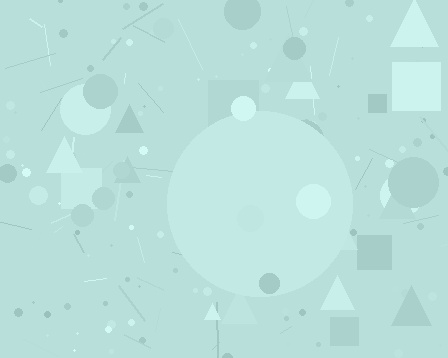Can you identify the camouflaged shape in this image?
The camouflaged shape is a circle.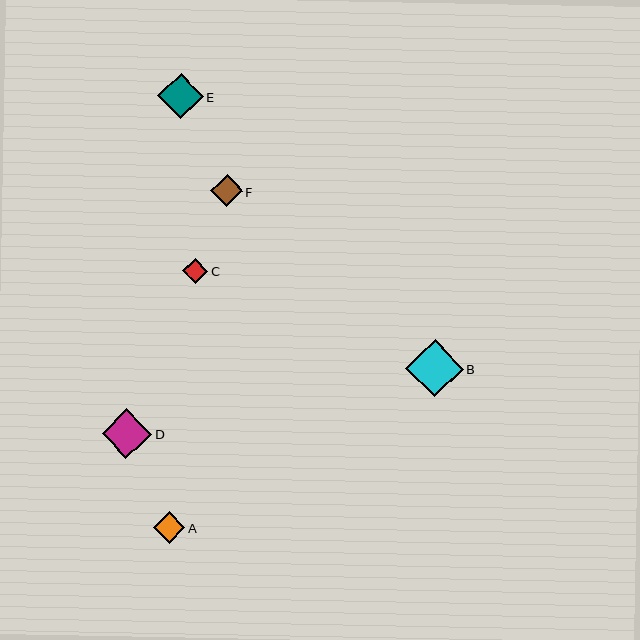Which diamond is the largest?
Diamond B is the largest with a size of approximately 58 pixels.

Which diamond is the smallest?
Diamond C is the smallest with a size of approximately 25 pixels.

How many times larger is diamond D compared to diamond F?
Diamond D is approximately 1.5 times the size of diamond F.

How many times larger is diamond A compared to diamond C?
Diamond A is approximately 1.2 times the size of diamond C.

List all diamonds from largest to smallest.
From largest to smallest: B, D, E, F, A, C.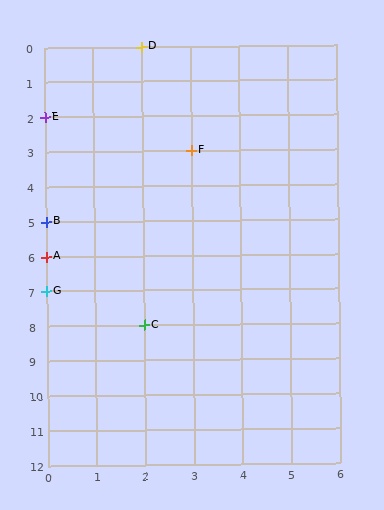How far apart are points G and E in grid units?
Points G and E are 5 rows apart.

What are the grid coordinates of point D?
Point D is at grid coordinates (2, 0).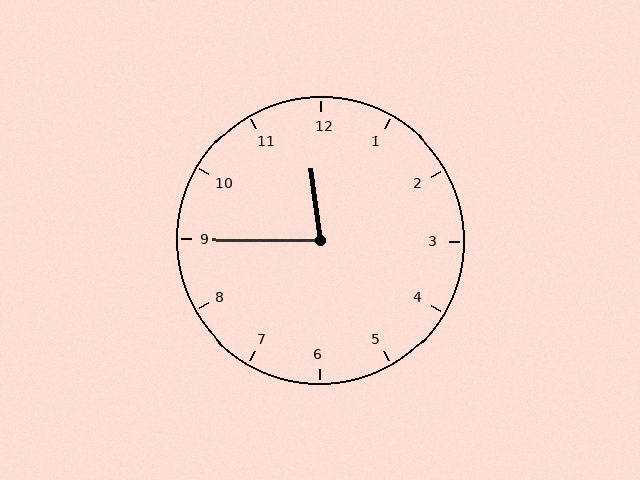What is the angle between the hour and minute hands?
Approximately 82 degrees.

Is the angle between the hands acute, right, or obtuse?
It is acute.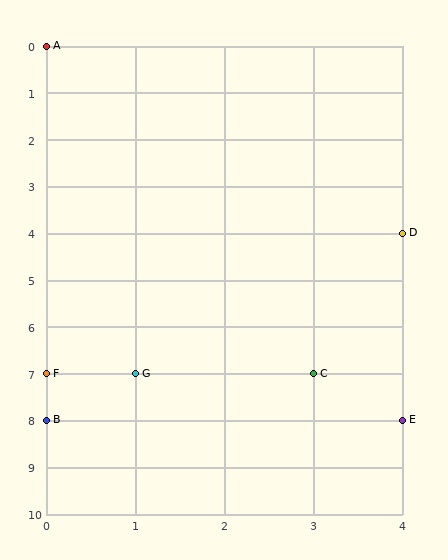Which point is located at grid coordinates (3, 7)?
Point C is at (3, 7).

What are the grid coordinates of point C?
Point C is at grid coordinates (3, 7).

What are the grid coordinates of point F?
Point F is at grid coordinates (0, 7).